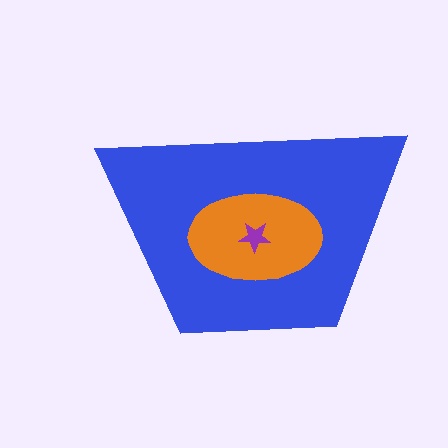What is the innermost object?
The purple star.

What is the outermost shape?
The blue trapezoid.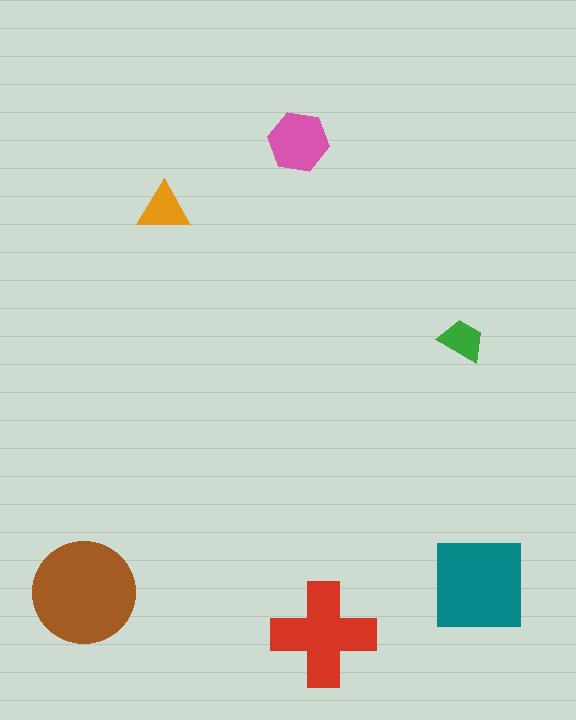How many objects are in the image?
There are 6 objects in the image.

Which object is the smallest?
The green trapezoid.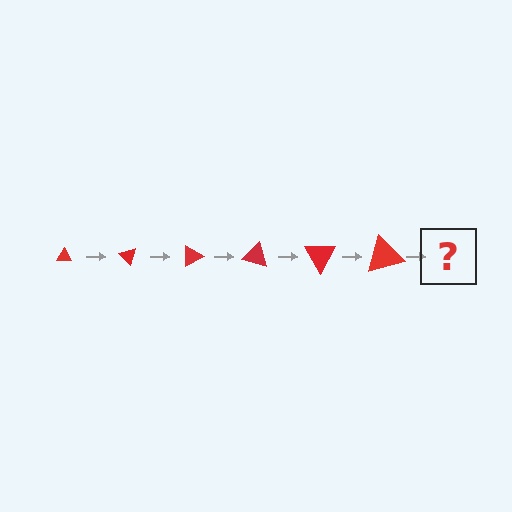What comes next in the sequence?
The next element should be a triangle, larger than the previous one and rotated 270 degrees from the start.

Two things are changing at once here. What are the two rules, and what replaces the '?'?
The two rules are that the triangle grows larger each step and it rotates 45 degrees each step. The '?' should be a triangle, larger than the previous one and rotated 270 degrees from the start.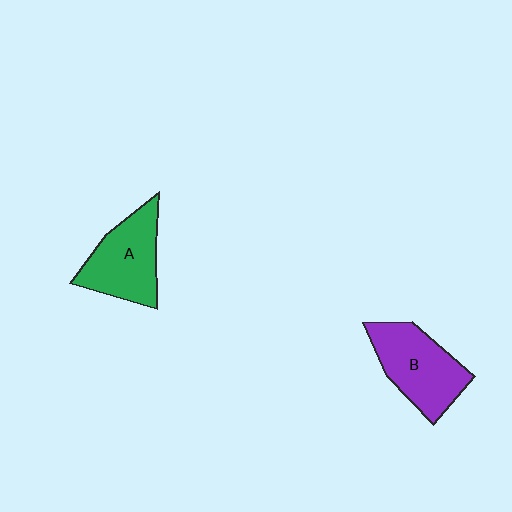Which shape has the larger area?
Shape B (purple).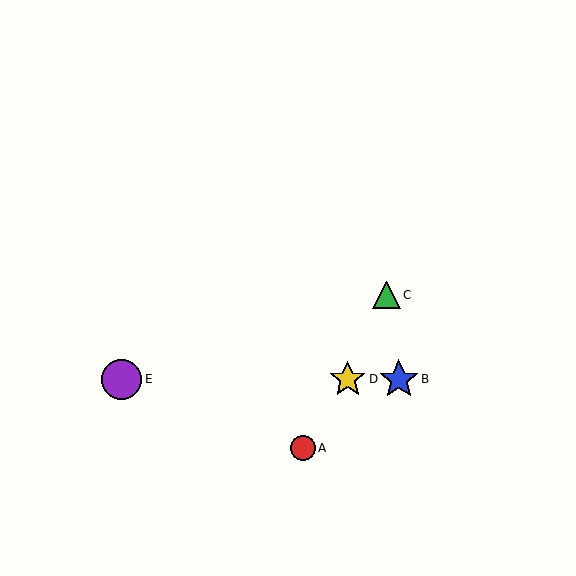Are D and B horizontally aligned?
Yes, both are at y≈379.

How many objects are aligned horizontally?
3 objects (B, D, E) are aligned horizontally.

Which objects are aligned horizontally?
Objects B, D, E are aligned horizontally.